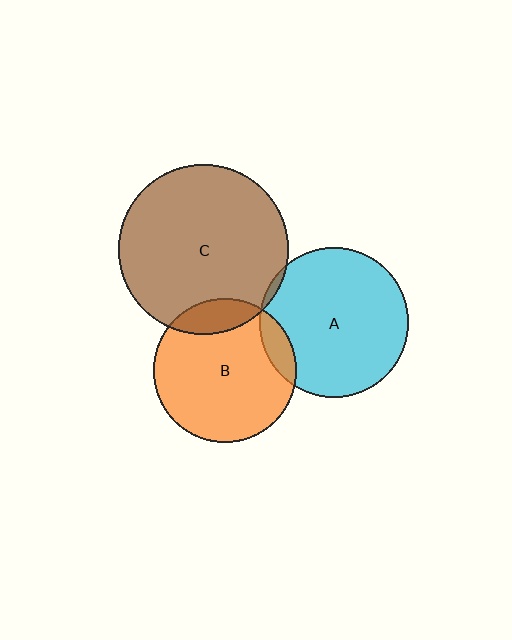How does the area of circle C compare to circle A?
Approximately 1.3 times.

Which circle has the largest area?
Circle C (brown).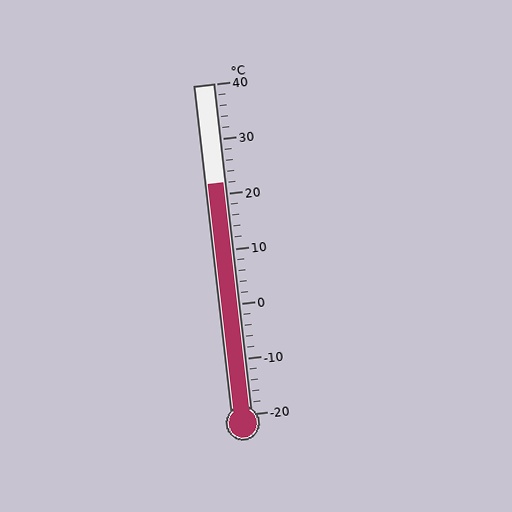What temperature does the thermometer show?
The thermometer shows approximately 22°C.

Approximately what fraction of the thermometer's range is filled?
The thermometer is filled to approximately 70% of its range.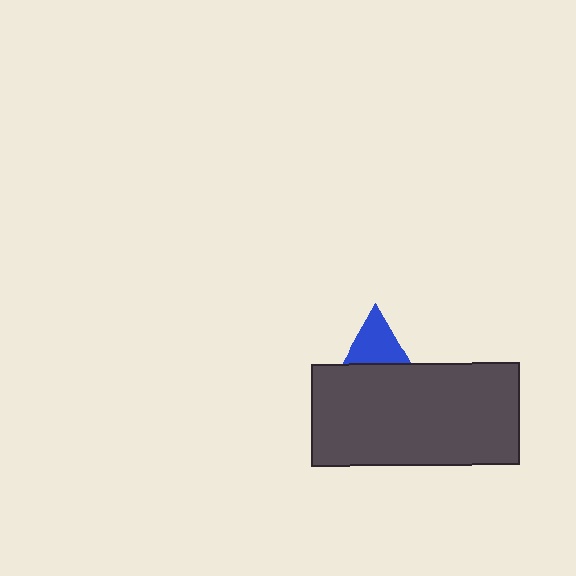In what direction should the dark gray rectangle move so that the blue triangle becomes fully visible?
The dark gray rectangle should move down. That is the shortest direction to clear the overlap and leave the blue triangle fully visible.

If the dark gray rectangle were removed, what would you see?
You would see the complete blue triangle.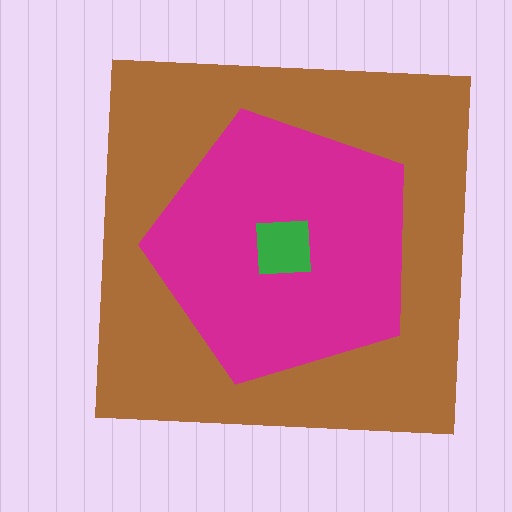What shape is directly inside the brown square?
The magenta pentagon.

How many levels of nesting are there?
3.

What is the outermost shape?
The brown square.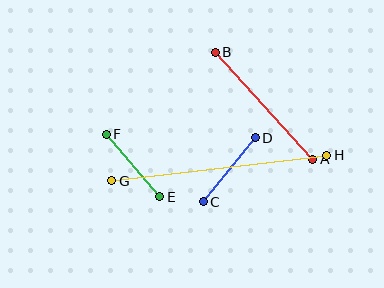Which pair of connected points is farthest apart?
Points G and H are farthest apart.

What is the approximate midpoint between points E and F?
The midpoint is at approximately (133, 166) pixels.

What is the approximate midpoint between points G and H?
The midpoint is at approximately (219, 168) pixels.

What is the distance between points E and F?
The distance is approximately 82 pixels.